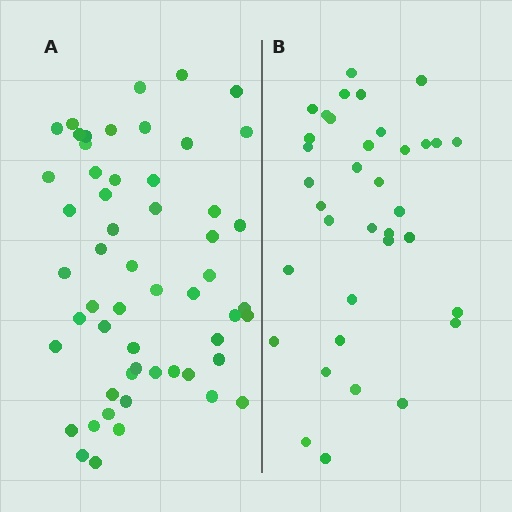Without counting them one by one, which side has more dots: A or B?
Region A (the left region) has more dots.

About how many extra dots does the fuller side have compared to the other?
Region A has approximately 20 more dots than region B.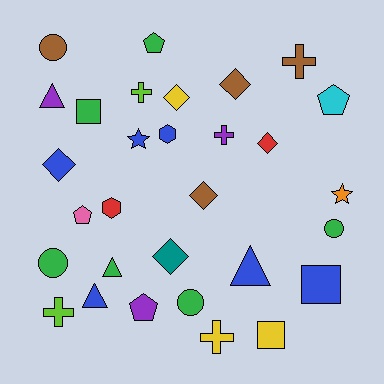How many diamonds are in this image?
There are 6 diamonds.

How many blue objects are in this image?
There are 6 blue objects.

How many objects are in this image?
There are 30 objects.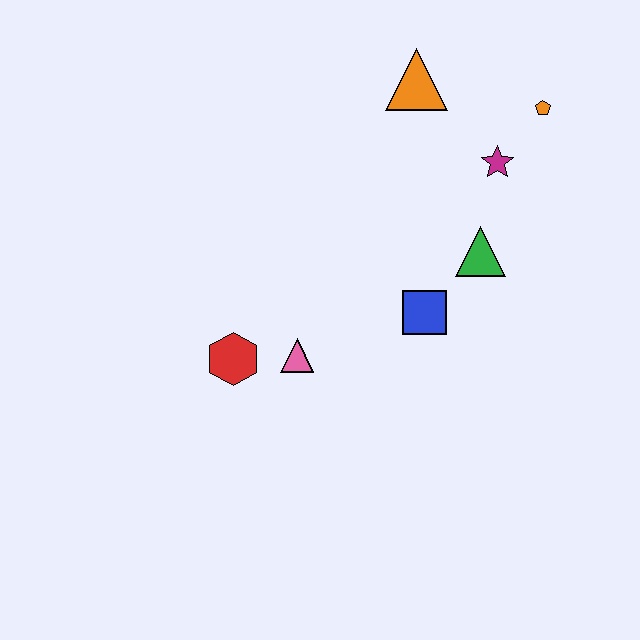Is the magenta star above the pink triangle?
Yes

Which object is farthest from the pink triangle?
The orange pentagon is farthest from the pink triangle.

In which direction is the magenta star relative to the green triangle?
The magenta star is above the green triangle.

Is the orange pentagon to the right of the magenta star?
Yes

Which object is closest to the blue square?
The green triangle is closest to the blue square.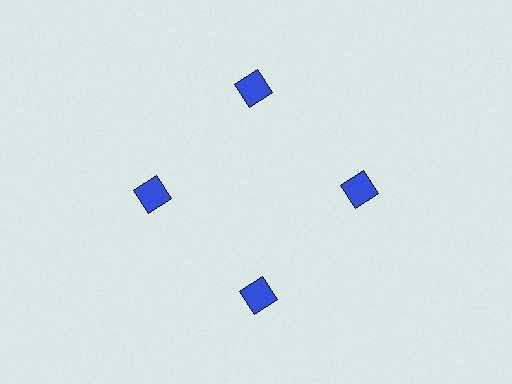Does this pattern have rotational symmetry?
Yes, this pattern has 4-fold rotational symmetry. It looks the same after rotating 90 degrees around the center.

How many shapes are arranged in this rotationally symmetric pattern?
There are 4 shapes, arranged in 4 groups of 1.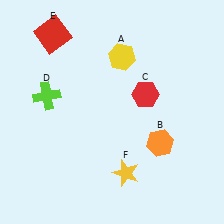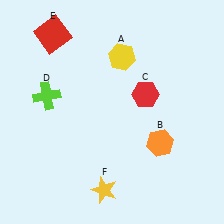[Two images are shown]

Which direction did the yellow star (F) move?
The yellow star (F) moved left.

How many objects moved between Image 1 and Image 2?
1 object moved between the two images.